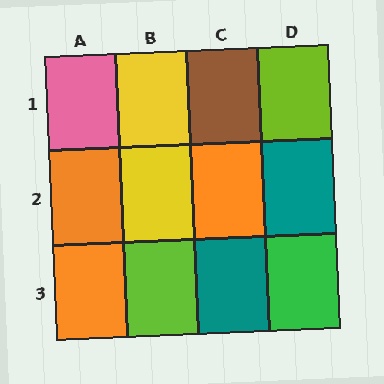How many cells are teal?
2 cells are teal.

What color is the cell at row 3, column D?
Green.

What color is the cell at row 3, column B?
Lime.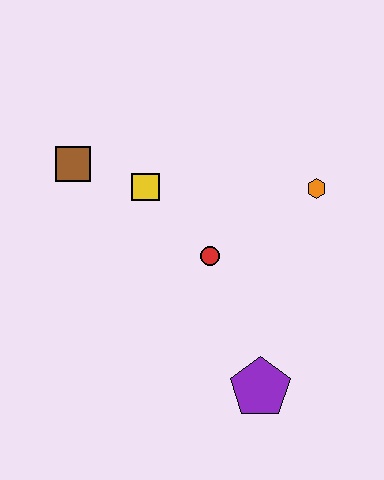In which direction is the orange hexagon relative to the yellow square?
The orange hexagon is to the right of the yellow square.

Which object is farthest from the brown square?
The purple pentagon is farthest from the brown square.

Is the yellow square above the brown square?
No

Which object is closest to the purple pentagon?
The red circle is closest to the purple pentagon.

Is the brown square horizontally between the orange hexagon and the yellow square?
No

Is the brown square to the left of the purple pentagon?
Yes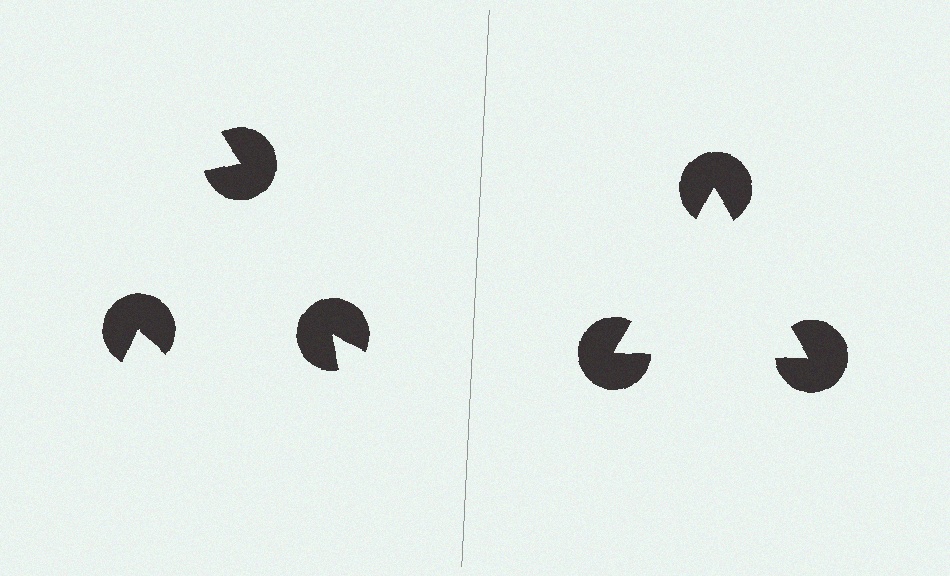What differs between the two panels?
The pac-man discs are positioned identically on both sides; only the wedge orientations differ. On the right they align to a triangle; on the left they are misaligned.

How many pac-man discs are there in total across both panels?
6 — 3 on each side.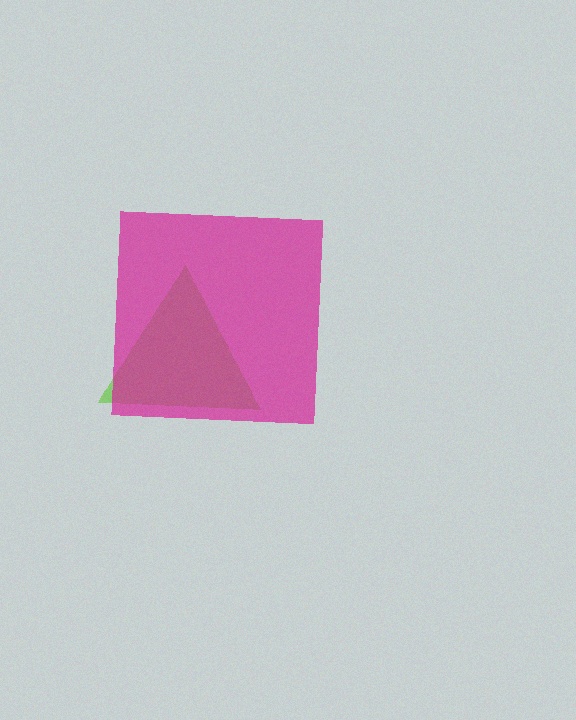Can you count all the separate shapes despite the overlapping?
Yes, there are 2 separate shapes.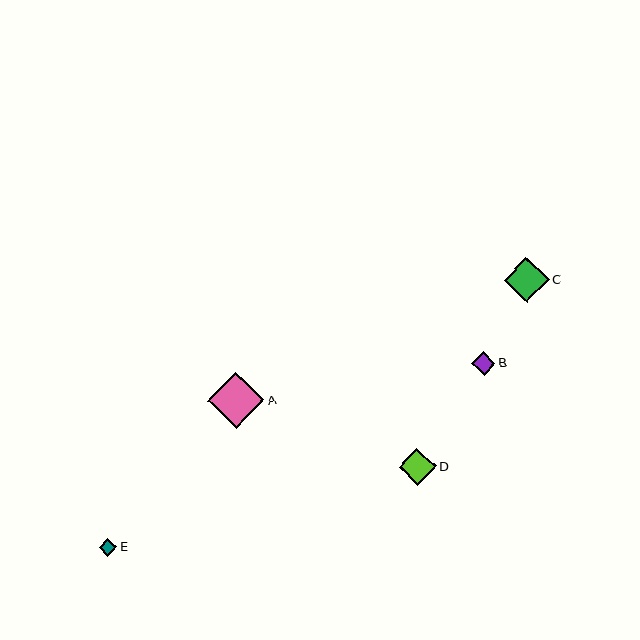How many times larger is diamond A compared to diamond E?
Diamond A is approximately 3.2 times the size of diamond E.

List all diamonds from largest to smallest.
From largest to smallest: A, C, D, B, E.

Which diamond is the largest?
Diamond A is the largest with a size of approximately 56 pixels.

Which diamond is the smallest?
Diamond E is the smallest with a size of approximately 18 pixels.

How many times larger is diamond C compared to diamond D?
Diamond C is approximately 1.2 times the size of diamond D.